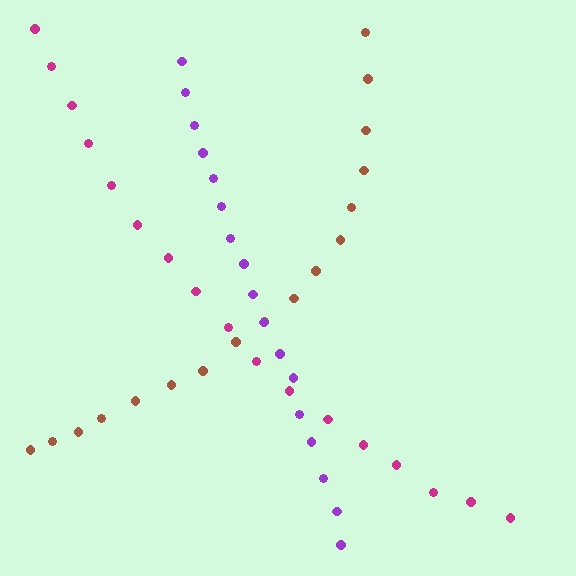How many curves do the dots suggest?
There are 3 distinct paths.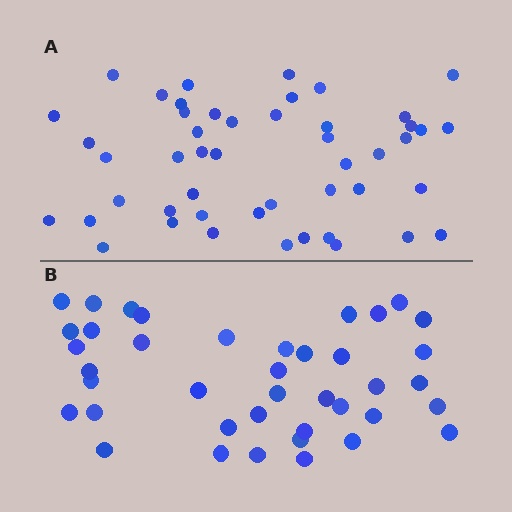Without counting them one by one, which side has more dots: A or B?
Region A (the top region) has more dots.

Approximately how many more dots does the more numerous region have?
Region A has roughly 8 or so more dots than region B.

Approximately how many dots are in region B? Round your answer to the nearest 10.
About 40 dots.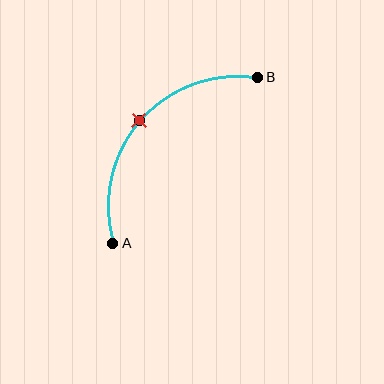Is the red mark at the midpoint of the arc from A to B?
Yes. The red mark lies on the arc at equal arc-length from both A and B — it is the arc midpoint.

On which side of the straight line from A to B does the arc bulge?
The arc bulges above and to the left of the straight line connecting A and B.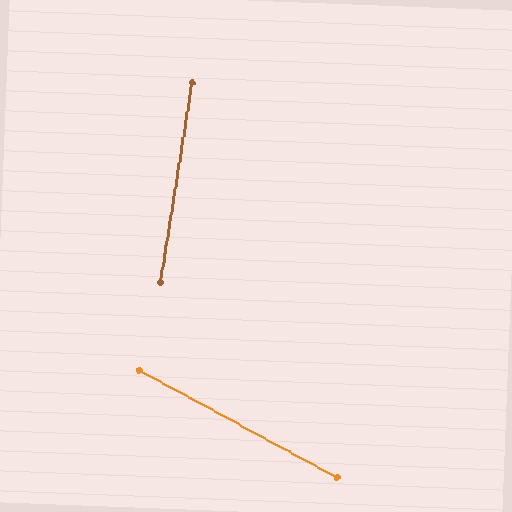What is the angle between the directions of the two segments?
Approximately 71 degrees.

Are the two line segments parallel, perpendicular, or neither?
Neither parallel nor perpendicular — they differ by about 71°.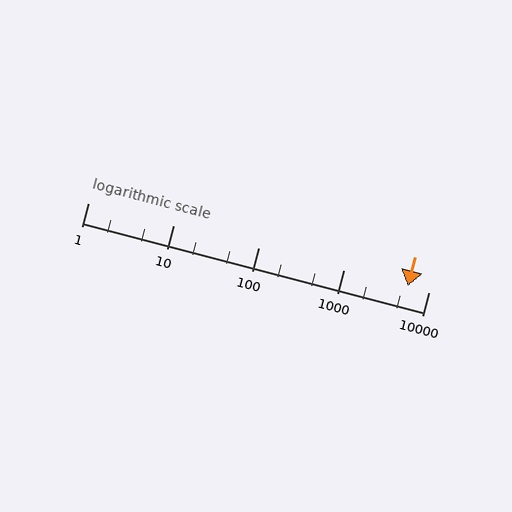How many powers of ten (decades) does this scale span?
The scale spans 4 decades, from 1 to 10000.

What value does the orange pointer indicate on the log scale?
The pointer indicates approximately 5700.